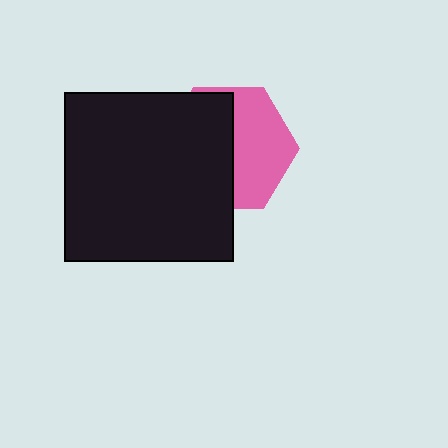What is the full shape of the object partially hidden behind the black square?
The partially hidden object is a pink hexagon.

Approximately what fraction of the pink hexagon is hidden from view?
Roughly 53% of the pink hexagon is hidden behind the black square.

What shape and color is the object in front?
The object in front is a black square.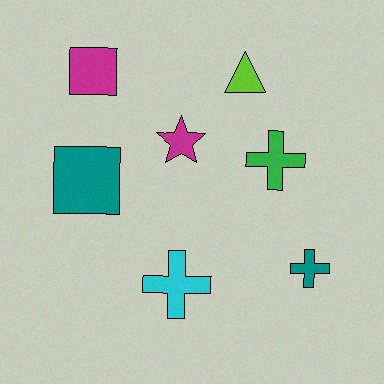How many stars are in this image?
There is 1 star.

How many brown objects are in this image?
There are no brown objects.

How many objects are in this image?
There are 7 objects.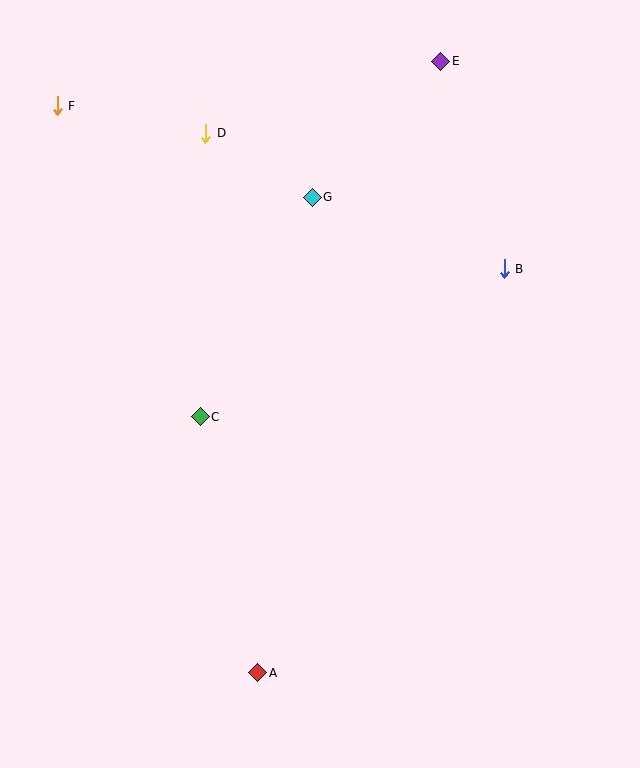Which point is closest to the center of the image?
Point C at (200, 417) is closest to the center.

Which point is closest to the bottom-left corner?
Point A is closest to the bottom-left corner.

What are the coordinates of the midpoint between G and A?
The midpoint between G and A is at (285, 435).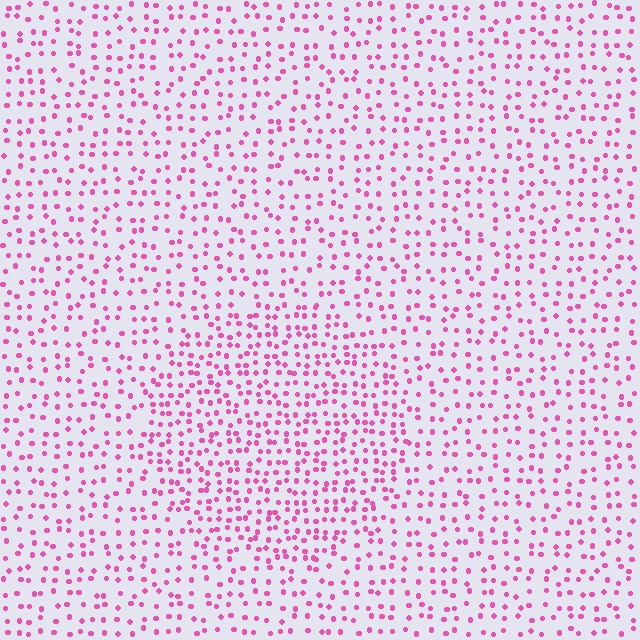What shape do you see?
I see a circle.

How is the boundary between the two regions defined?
The boundary is defined by a change in element density (approximately 1.7x ratio). All elements are the same color, size, and shape.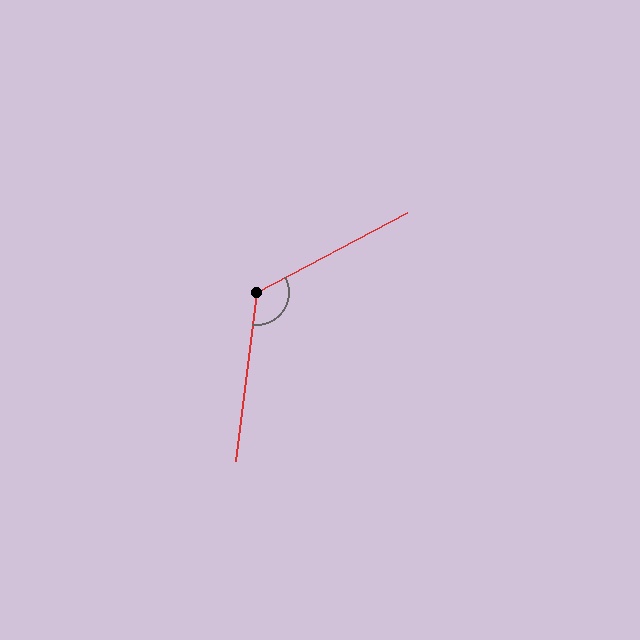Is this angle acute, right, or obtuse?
It is obtuse.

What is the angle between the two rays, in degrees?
Approximately 125 degrees.